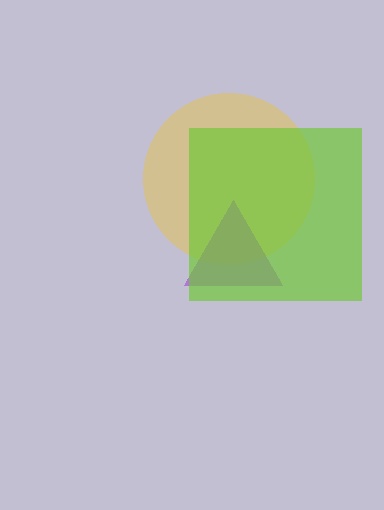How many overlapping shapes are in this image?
There are 3 overlapping shapes in the image.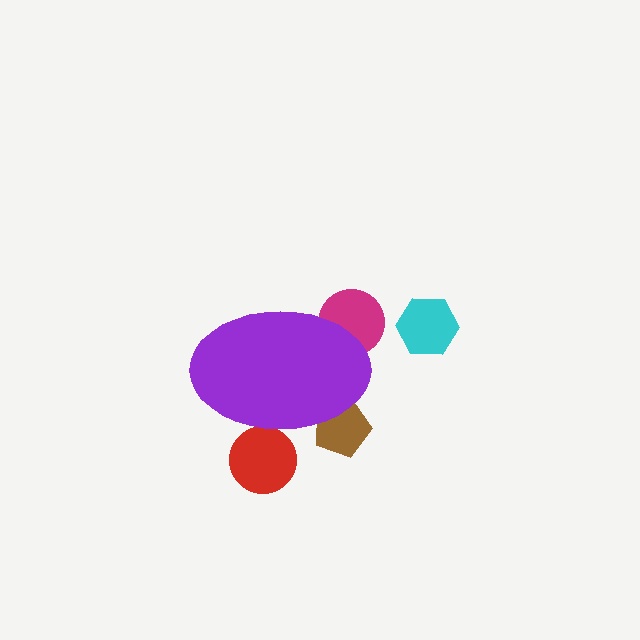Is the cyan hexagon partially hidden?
No, the cyan hexagon is fully visible.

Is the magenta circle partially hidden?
Yes, the magenta circle is partially hidden behind the purple ellipse.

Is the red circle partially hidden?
Yes, the red circle is partially hidden behind the purple ellipse.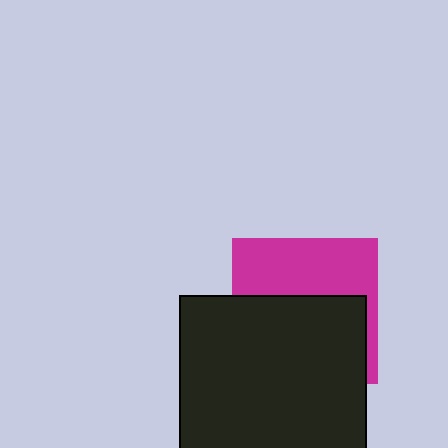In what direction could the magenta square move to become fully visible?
The magenta square could move up. That would shift it out from behind the black square entirely.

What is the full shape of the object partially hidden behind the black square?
The partially hidden object is a magenta square.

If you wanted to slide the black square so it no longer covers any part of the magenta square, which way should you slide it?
Slide it down — that is the most direct way to separate the two shapes.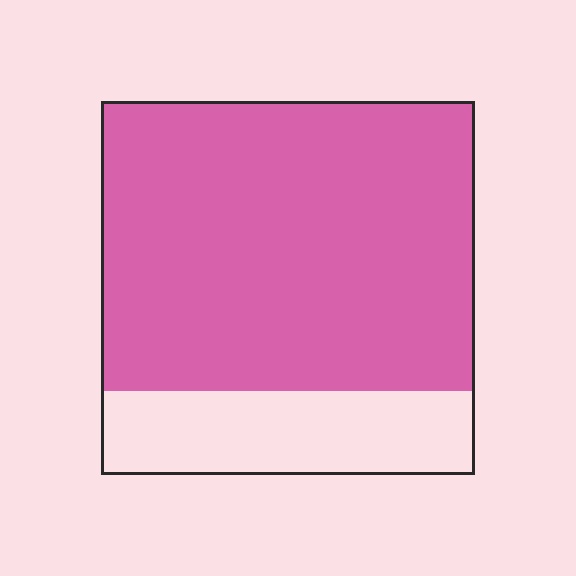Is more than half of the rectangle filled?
Yes.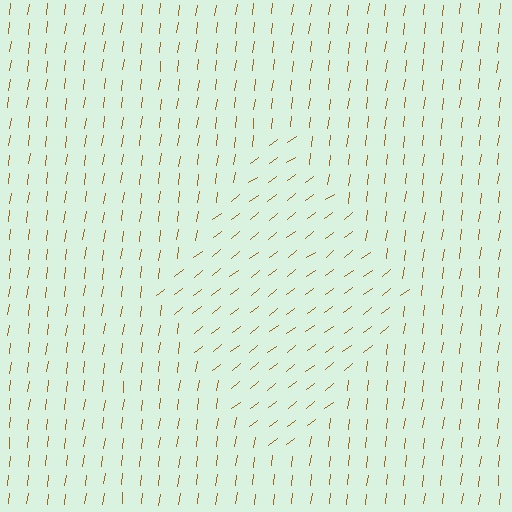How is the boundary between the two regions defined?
The boundary is defined purely by a change in line orientation (approximately 45 degrees difference). All lines are the same color and thickness.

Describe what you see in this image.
The image is filled with small brown line segments. A diamond region in the image has lines oriented differently from the surrounding lines, creating a visible texture boundary.